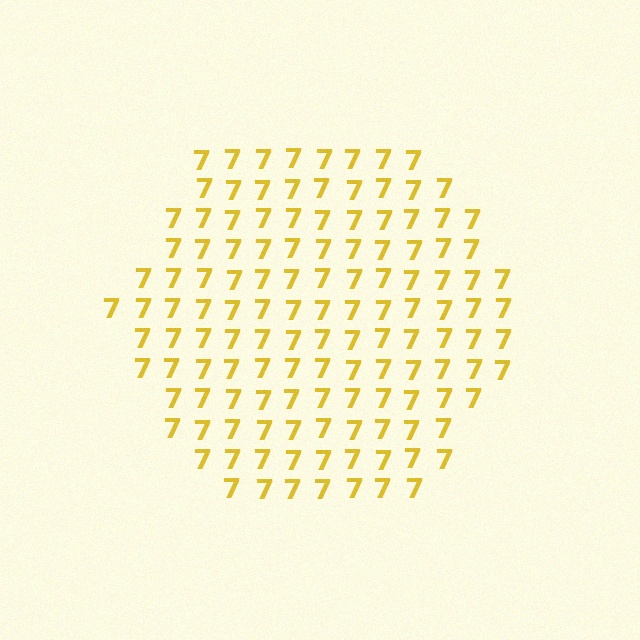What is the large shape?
The large shape is a hexagon.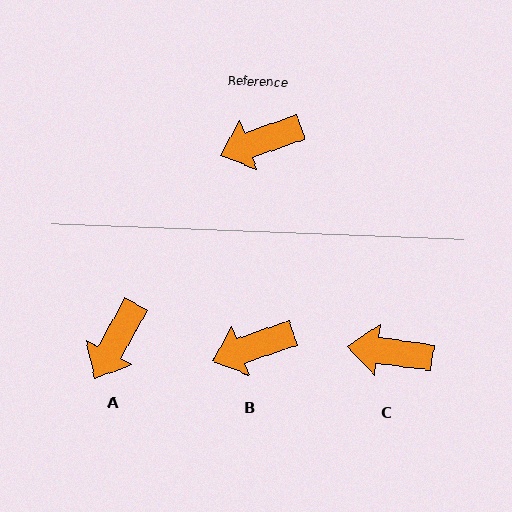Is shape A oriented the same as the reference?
No, it is off by about 42 degrees.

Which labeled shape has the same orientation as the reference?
B.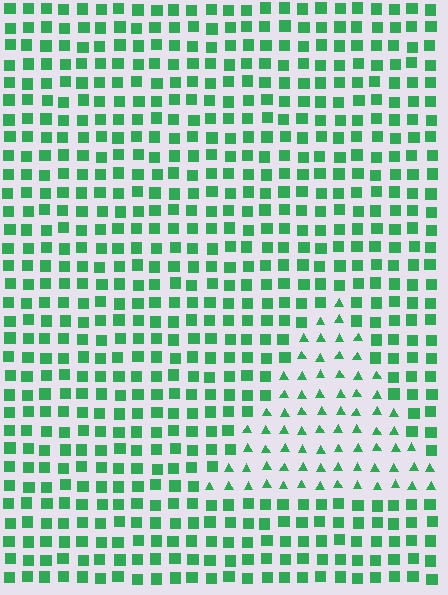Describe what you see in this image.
The image is filled with small green elements arranged in a uniform grid. A triangle-shaped region contains triangles, while the surrounding area contains squares. The boundary is defined purely by the change in element shape.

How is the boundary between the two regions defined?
The boundary is defined by a change in element shape: triangles inside vs. squares outside. All elements share the same color and spacing.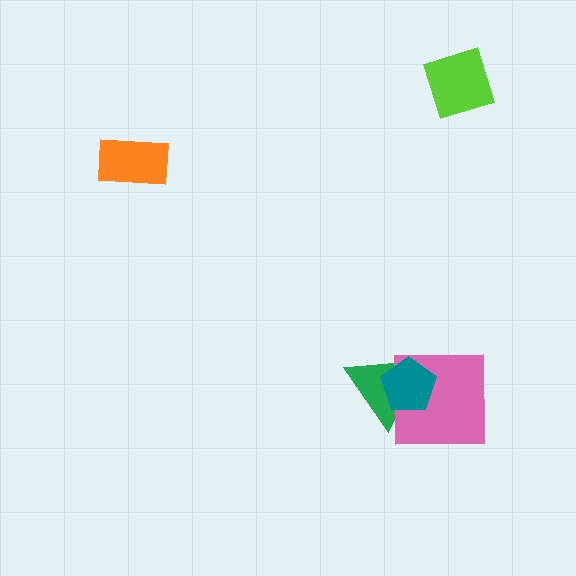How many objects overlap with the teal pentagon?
2 objects overlap with the teal pentagon.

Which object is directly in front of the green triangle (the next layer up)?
The pink square is directly in front of the green triangle.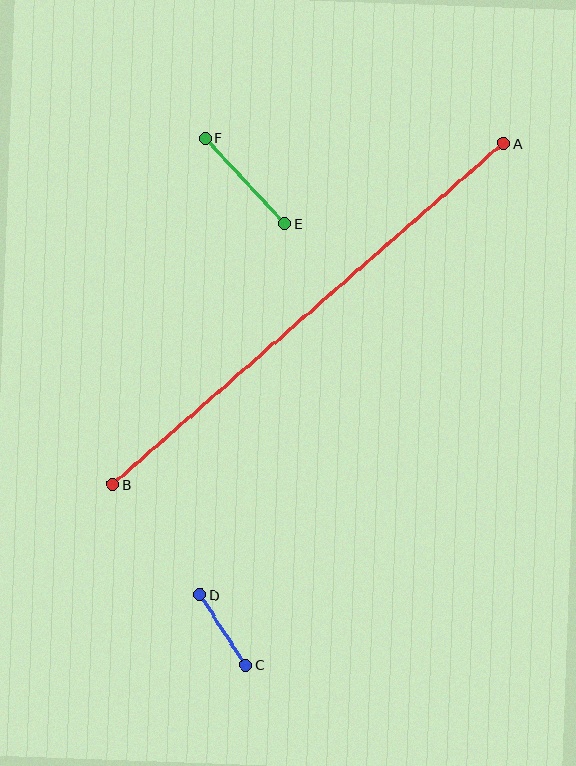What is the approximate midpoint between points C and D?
The midpoint is at approximately (223, 630) pixels.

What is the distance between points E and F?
The distance is approximately 116 pixels.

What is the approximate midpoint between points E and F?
The midpoint is at approximately (245, 181) pixels.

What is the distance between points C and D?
The distance is approximately 83 pixels.